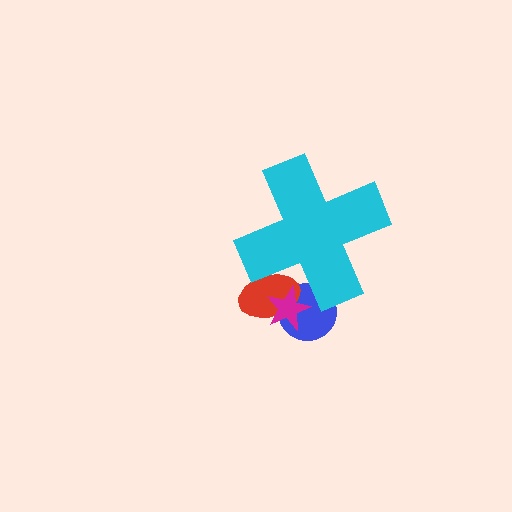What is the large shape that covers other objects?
A cyan cross.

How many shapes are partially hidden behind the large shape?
3 shapes are partially hidden.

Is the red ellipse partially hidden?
Yes, the red ellipse is partially hidden behind the cyan cross.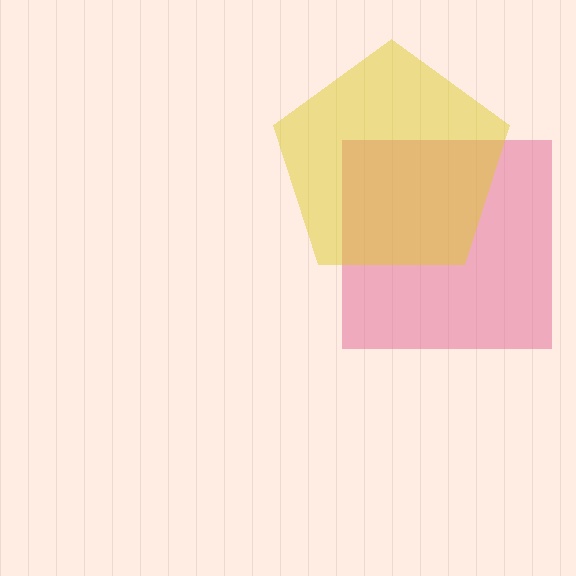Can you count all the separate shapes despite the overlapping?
Yes, there are 2 separate shapes.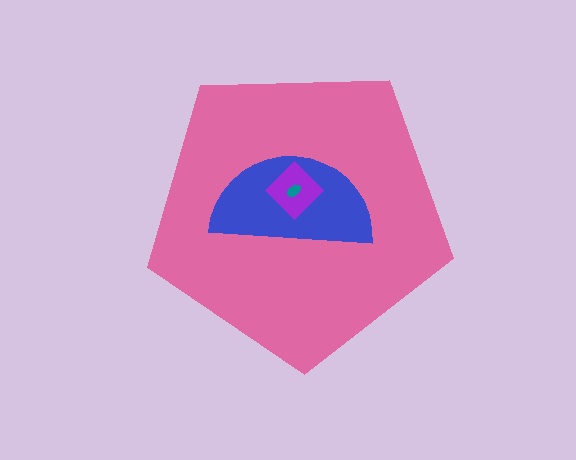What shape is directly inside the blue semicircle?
The purple diamond.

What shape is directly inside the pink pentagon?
The blue semicircle.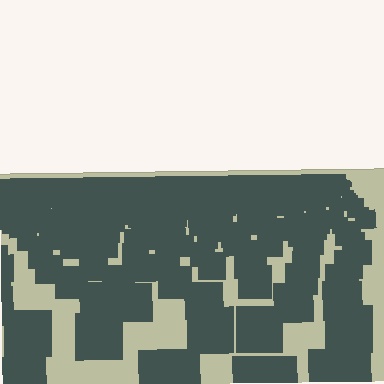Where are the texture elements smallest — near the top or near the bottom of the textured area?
Near the top.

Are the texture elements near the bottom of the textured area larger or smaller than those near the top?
Larger. Near the bottom, elements are closer to the viewer and appear at a bigger on-screen size.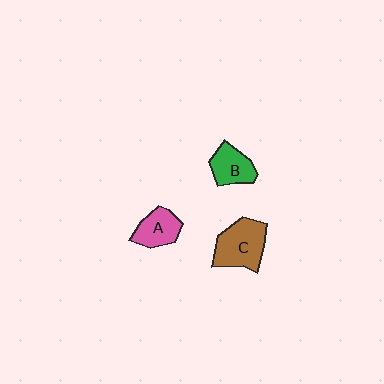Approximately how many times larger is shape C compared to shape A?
Approximately 1.5 times.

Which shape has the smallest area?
Shape A (pink).